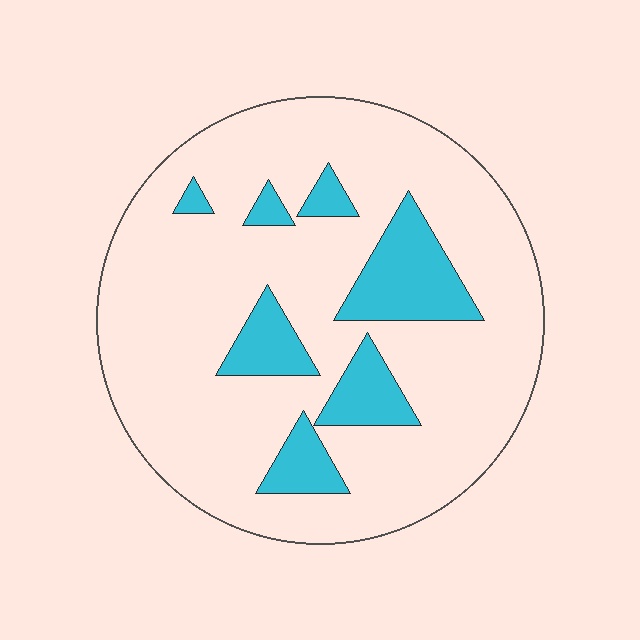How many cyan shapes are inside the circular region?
7.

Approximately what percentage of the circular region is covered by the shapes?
Approximately 20%.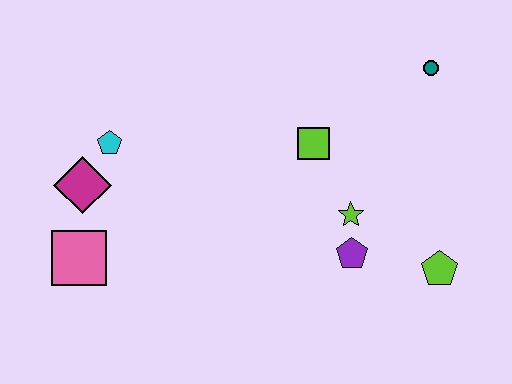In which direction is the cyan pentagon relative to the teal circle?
The cyan pentagon is to the left of the teal circle.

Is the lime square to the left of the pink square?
No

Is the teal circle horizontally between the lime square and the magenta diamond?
No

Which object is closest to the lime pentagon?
The purple pentagon is closest to the lime pentagon.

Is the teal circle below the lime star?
No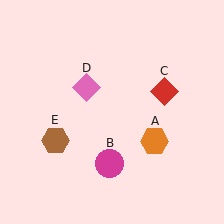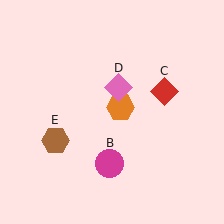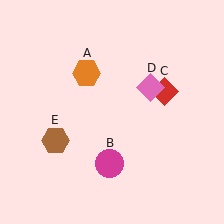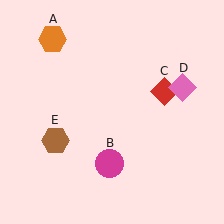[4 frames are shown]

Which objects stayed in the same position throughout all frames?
Magenta circle (object B) and red diamond (object C) and brown hexagon (object E) remained stationary.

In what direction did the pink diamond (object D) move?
The pink diamond (object D) moved right.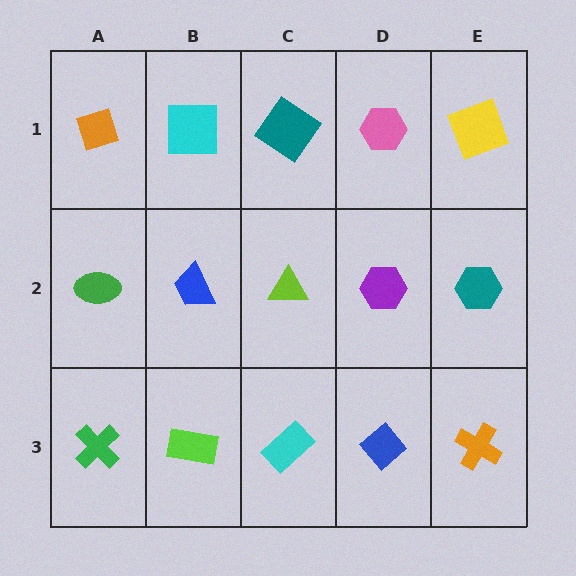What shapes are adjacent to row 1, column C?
A lime triangle (row 2, column C), a cyan square (row 1, column B), a pink hexagon (row 1, column D).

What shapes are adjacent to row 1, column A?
A green ellipse (row 2, column A), a cyan square (row 1, column B).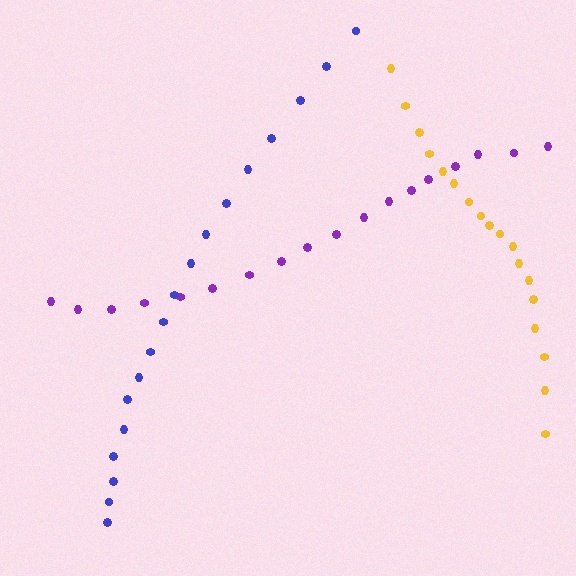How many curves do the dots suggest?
There are 3 distinct paths.